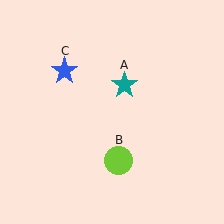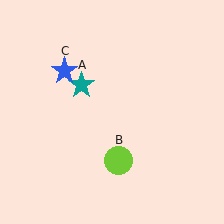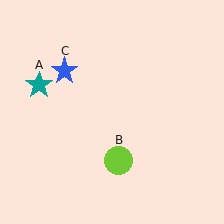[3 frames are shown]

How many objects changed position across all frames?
1 object changed position: teal star (object A).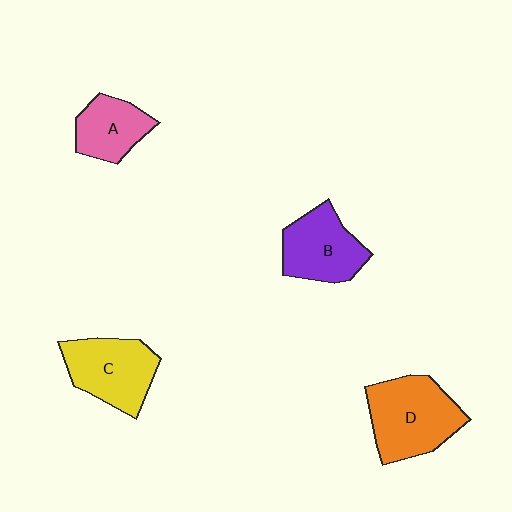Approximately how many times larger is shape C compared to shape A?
Approximately 1.4 times.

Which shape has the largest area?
Shape D (orange).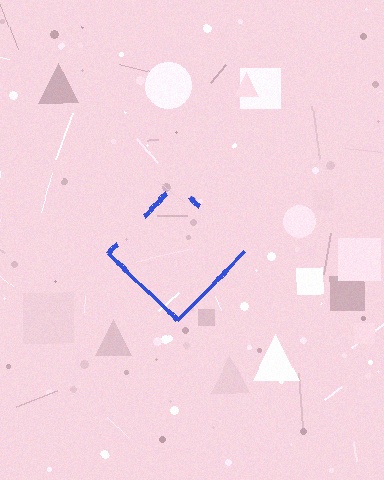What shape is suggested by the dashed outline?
The dashed outline suggests a diamond.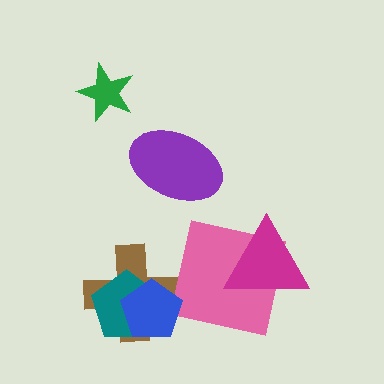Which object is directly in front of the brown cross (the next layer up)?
The teal pentagon is directly in front of the brown cross.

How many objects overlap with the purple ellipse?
0 objects overlap with the purple ellipse.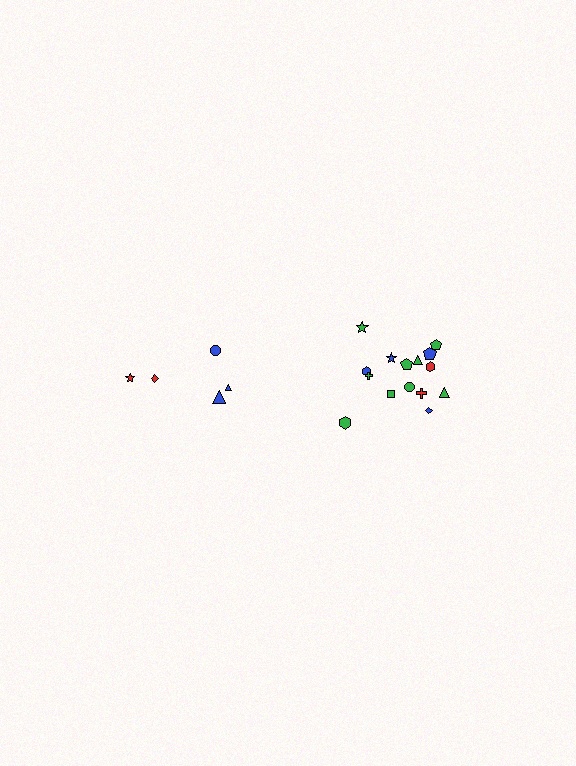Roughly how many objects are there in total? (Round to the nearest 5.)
Roughly 20 objects in total.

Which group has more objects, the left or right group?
The right group.